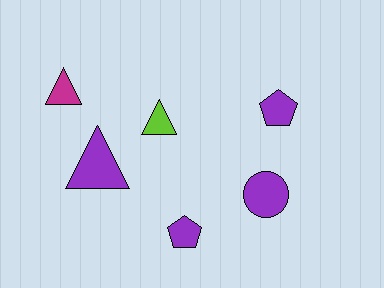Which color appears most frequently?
Purple, with 4 objects.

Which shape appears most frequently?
Triangle, with 3 objects.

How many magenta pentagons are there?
There are no magenta pentagons.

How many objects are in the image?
There are 6 objects.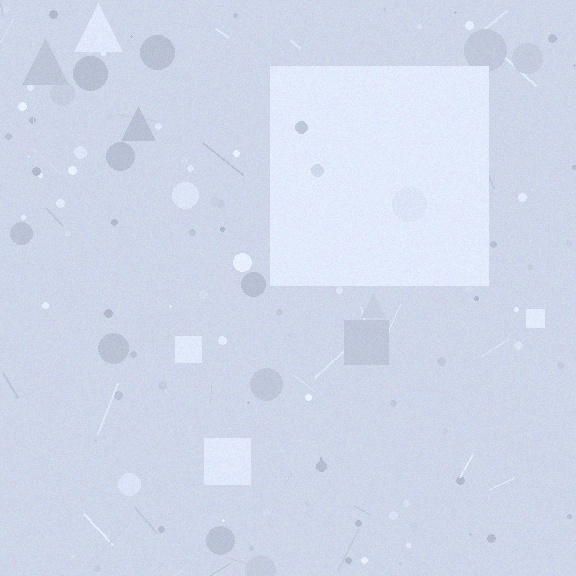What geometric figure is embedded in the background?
A square is embedded in the background.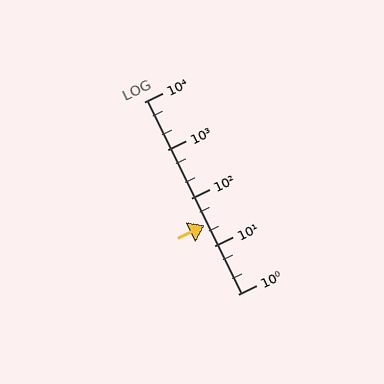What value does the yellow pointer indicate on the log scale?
The pointer indicates approximately 27.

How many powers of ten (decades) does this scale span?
The scale spans 4 decades, from 1 to 10000.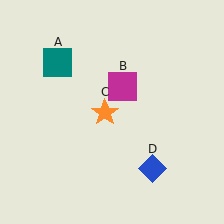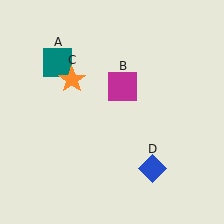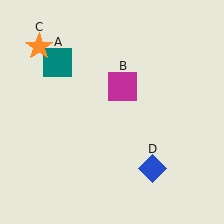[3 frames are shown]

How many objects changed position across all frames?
1 object changed position: orange star (object C).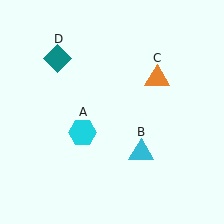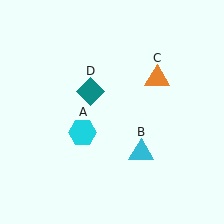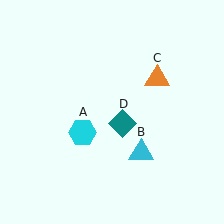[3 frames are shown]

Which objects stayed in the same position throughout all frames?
Cyan hexagon (object A) and cyan triangle (object B) and orange triangle (object C) remained stationary.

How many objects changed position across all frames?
1 object changed position: teal diamond (object D).